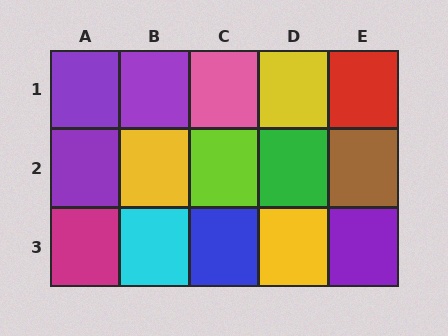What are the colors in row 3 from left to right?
Magenta, cyan, blue, yellow, purple.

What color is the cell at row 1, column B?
Purple.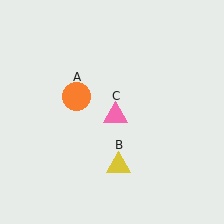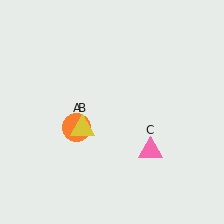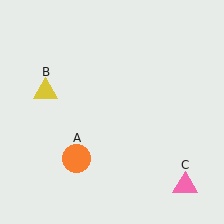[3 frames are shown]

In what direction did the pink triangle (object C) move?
The pink triangle (object C) moved down and to the right.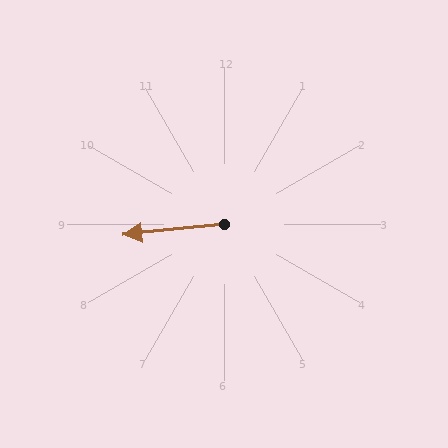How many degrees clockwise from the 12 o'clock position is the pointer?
Approximately 264 degrees.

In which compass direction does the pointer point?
West.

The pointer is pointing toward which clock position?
Roughly 9 o'clock.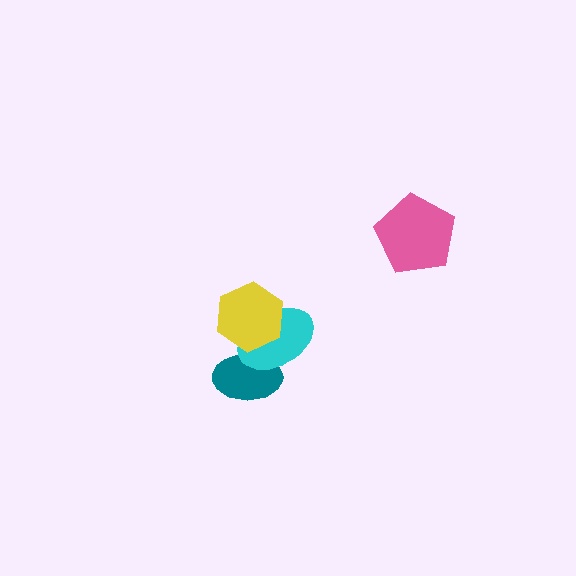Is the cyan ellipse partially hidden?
Yes, it is partially covered by another shape.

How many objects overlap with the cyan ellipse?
2 objects overlap with the cyan ellipse.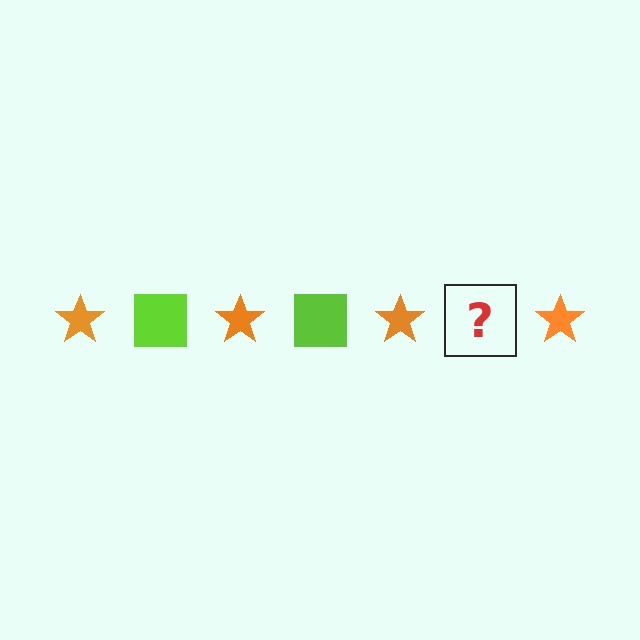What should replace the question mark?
The question mark should be replaced with a lime square.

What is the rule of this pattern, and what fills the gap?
The rule is that the pattern alternates between orange star and lime square. The gap should be filled with a lime square.